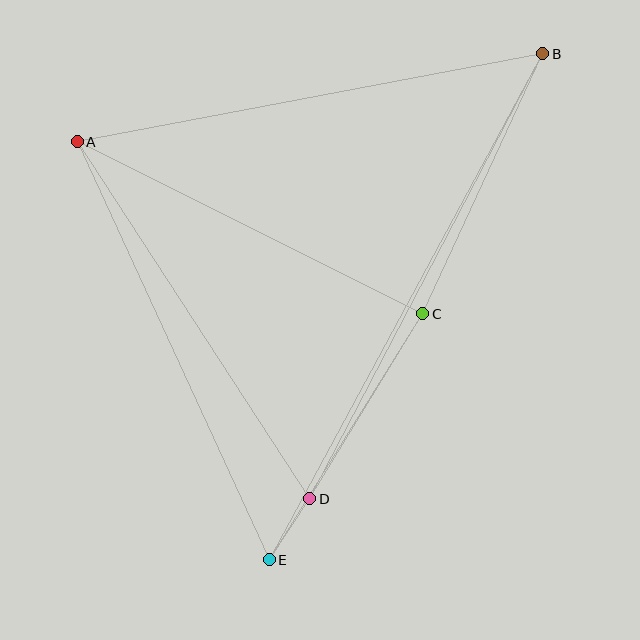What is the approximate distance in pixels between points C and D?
The distance between C and D is approximately 217 pixels.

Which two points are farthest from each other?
Points B and E are farthest from each other.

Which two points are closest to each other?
Points D and E are closest to each other.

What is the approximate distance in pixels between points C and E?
The distance between C and E is approximately 290 pixels.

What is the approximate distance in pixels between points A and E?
The distance between A and E is approximately 460 pixels.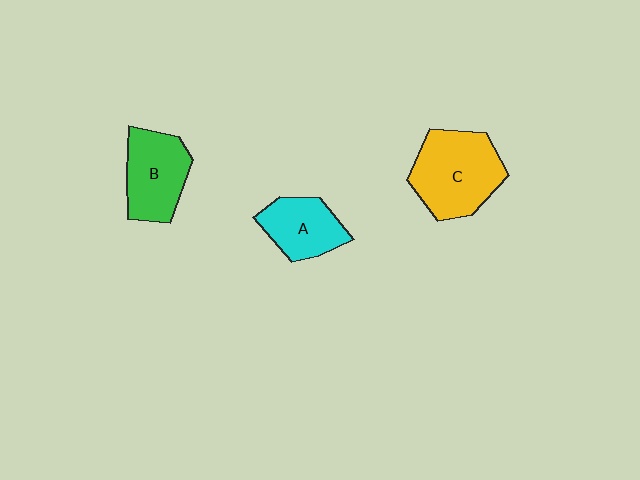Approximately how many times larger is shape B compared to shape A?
Approximately 1.2 times.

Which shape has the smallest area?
Shape A (cyan).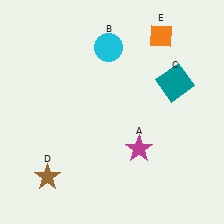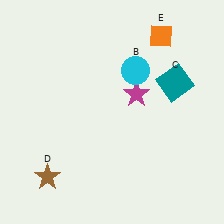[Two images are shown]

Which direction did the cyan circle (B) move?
The cyan circle (B) moved right.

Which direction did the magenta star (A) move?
The magenta star (A) moved up.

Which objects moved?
The objects that moved are: the magenta star (A), the cyan circle (B).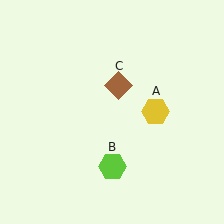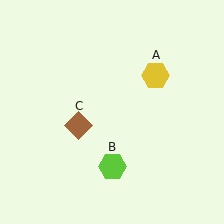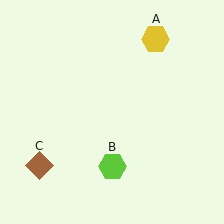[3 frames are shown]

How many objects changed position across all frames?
2 objects changed position: yellow hexagon (object A), brown diamond (object C).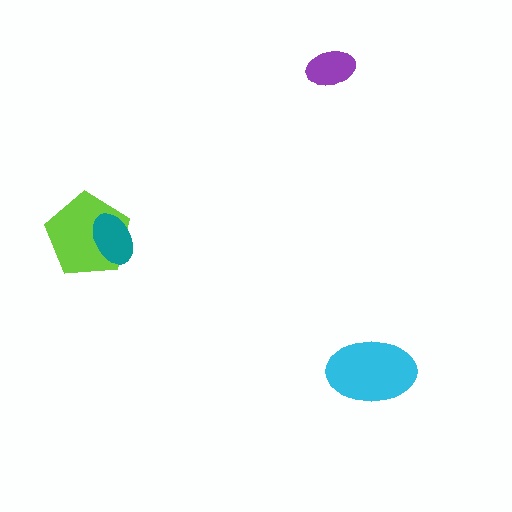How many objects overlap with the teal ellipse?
1 object overlaps with the teal ellipse.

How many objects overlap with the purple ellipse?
0 objects overlap with the purple ellipse.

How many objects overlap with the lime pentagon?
1 object overlaps with the lime pentagon.